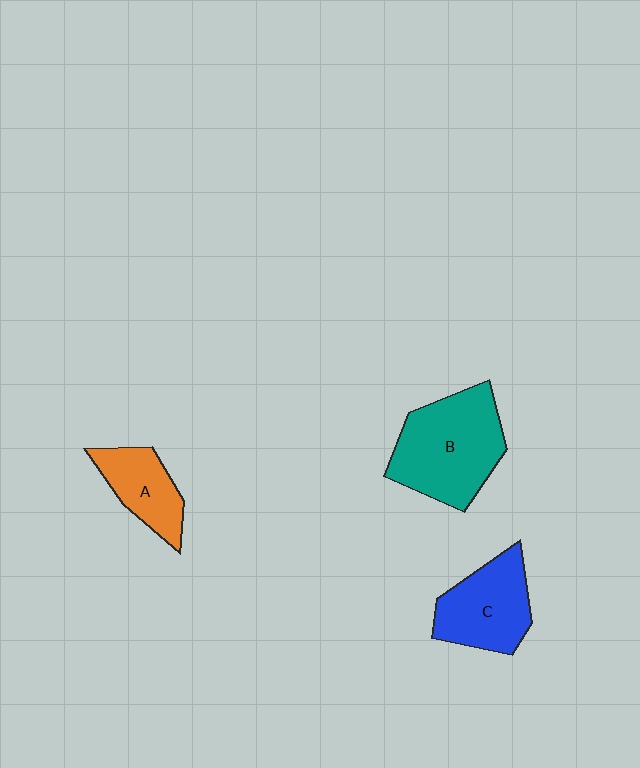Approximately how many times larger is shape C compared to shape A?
Approximately 1.3 times.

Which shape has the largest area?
Shape B (teal).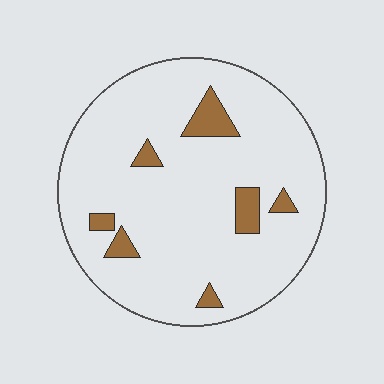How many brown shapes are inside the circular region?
7.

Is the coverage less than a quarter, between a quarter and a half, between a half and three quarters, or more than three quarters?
Less than a quarter.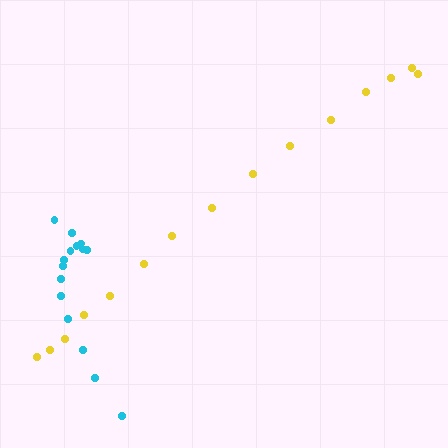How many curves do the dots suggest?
There are 2 distinct paths.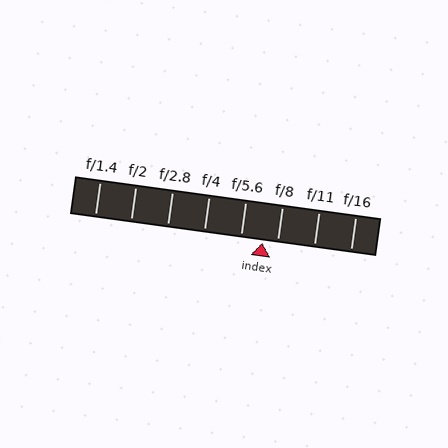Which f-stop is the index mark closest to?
The index mark is closest to f/8.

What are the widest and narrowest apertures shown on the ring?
The widest aperture shown is f/1.4 and the narrowest is f/16.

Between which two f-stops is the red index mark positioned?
The index mark is between f/5.6 and f/8.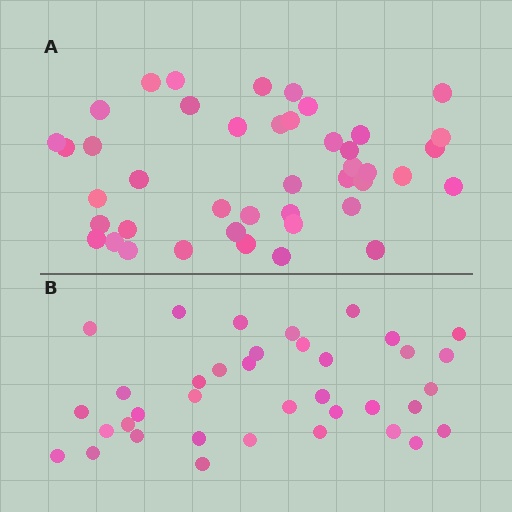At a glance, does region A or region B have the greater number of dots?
Region A (the top region) has more dots.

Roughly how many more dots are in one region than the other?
Region A has about 6 more dots than region B.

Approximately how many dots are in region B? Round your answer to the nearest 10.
About 40 dots. (The exact count is 37, which rounds to 40.)